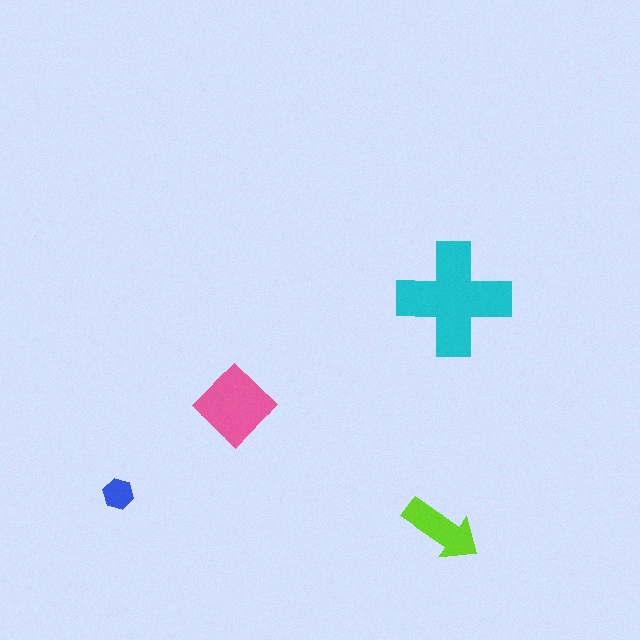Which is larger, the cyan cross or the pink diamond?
The cyan cross.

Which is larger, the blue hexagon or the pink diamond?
The pink diamond.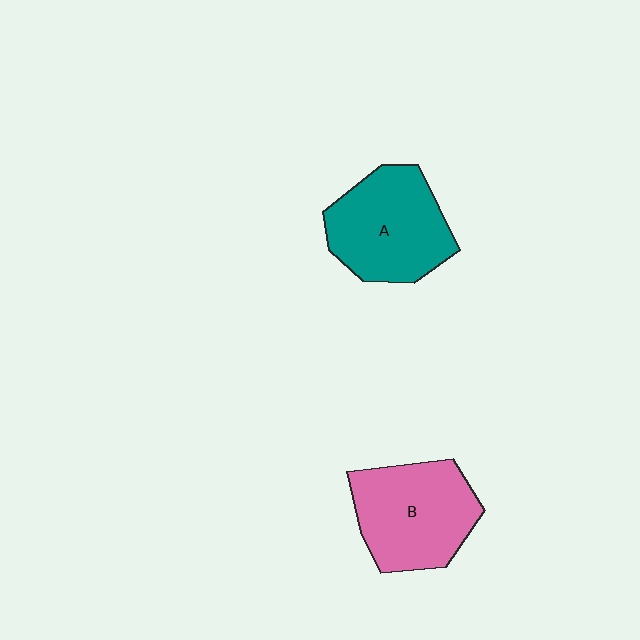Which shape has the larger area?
Shape A (teal).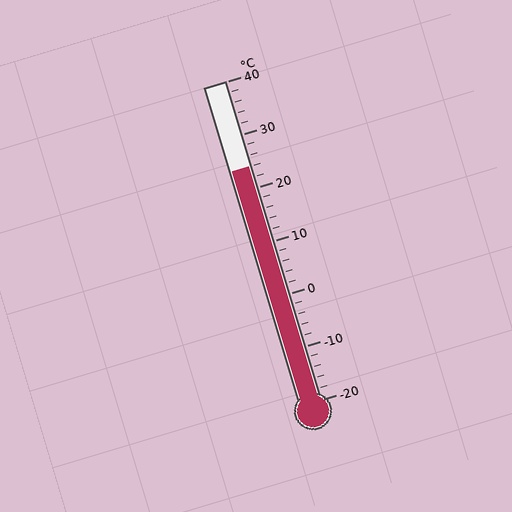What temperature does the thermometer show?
The thermometer shows approximately 24°C.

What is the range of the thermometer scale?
The thermometer scale ranges from -20°C to 40°C.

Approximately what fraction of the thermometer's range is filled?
The thermometer is filled to approximately 75% of its range.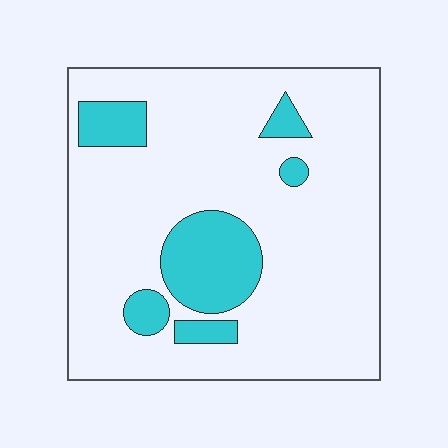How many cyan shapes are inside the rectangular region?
6.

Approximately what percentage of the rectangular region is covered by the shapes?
Approximately 15%.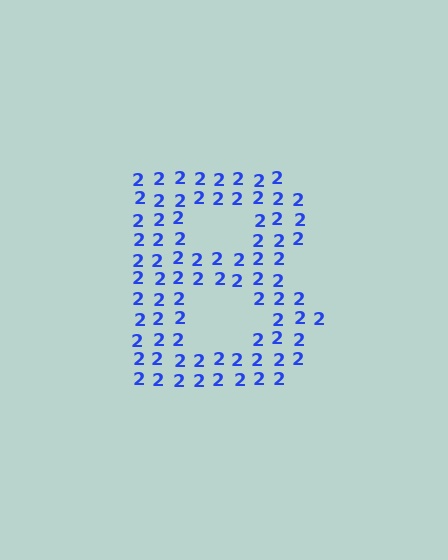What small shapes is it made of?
It is made of small digit 2's.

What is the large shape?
The large shape is the letter B.